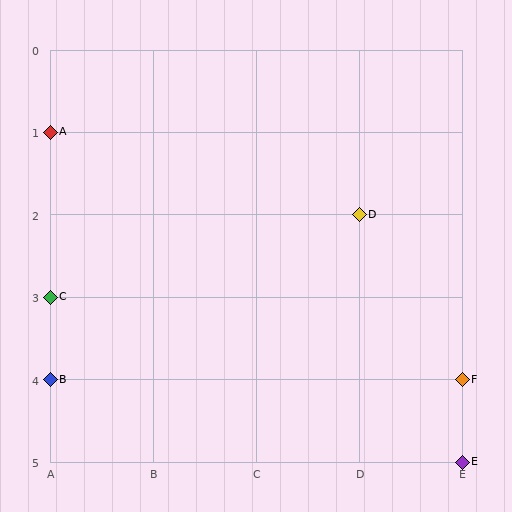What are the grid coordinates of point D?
Point D is at grid coordinates (D, 2).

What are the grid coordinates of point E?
Point E is at grid coordinates (E, 5).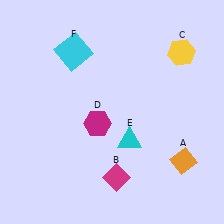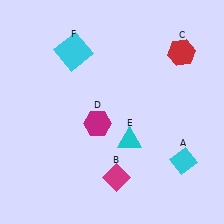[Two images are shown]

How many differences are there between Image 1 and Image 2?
There are 2 differences between the two images.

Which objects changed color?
A changed from orange to cyan. C changed from yellow to red.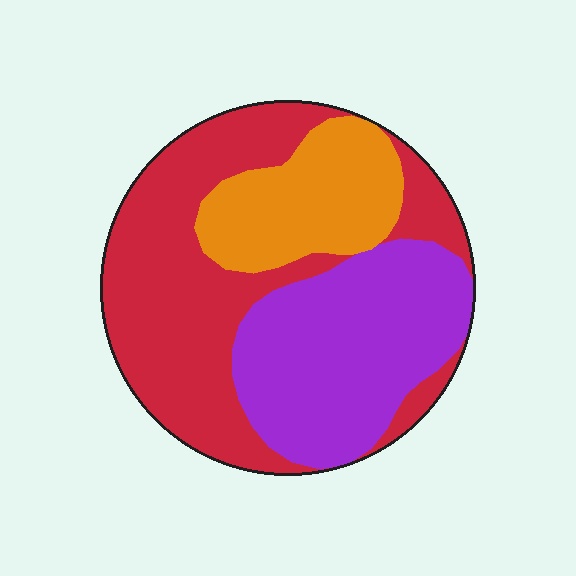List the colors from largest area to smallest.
From largest to smallest: red, purple, orange.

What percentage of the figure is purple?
Purple covers around 35% of the figure.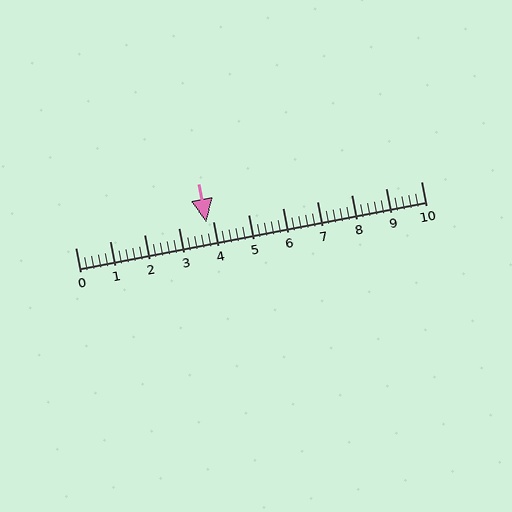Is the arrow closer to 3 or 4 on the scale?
The arrow is closer to 4.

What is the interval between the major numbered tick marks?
The major tick marks are spaced 1 units apart.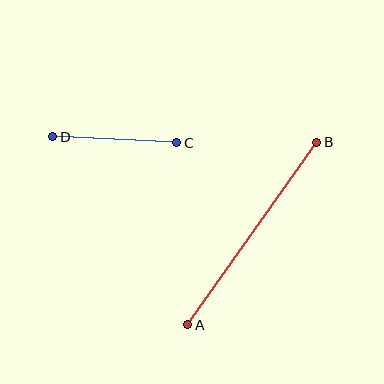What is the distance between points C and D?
The distance is approximately 124 pixels.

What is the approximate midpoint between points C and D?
The midpoint is at approximately (115, 140) pixels.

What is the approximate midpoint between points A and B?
The midpoint is at approximately (252, 233) pixels.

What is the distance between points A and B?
The distance is approximately 224 pixels.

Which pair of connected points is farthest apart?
Points A and B are farthest apart.